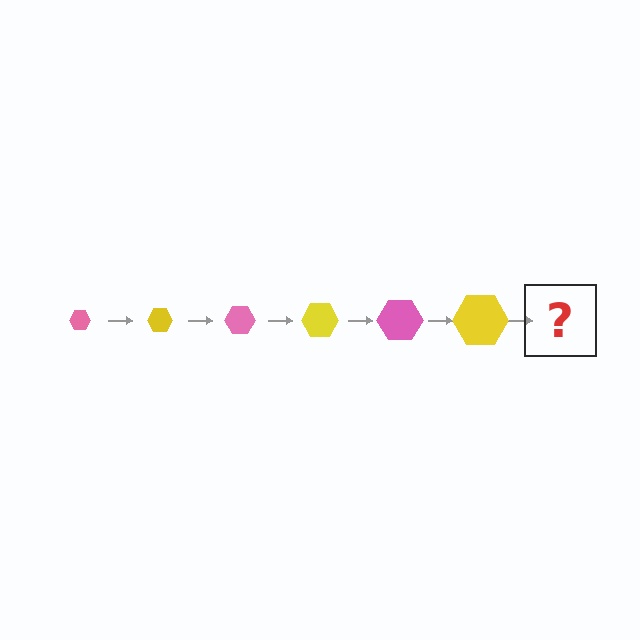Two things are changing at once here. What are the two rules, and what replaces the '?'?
The two rules are that the hexagon grows larger each step and the color cycles through pink and yellow. The '?' should be a pink hexagon, larger than the previous one.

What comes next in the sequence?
The next element should be a pink hexagon, larger than the previous one.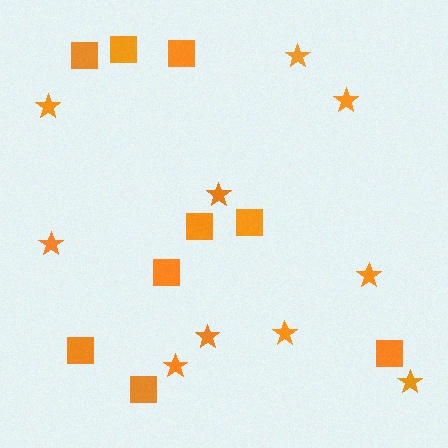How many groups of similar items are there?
There are 2 groups: one group of squares (9) and one group of stars (10).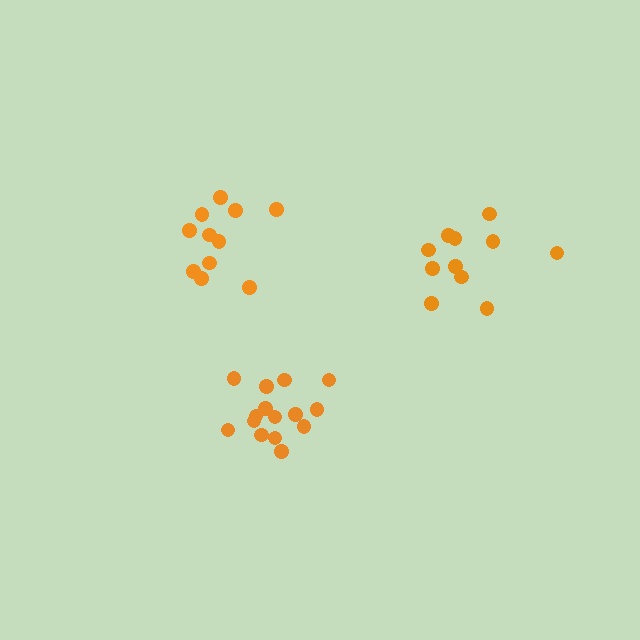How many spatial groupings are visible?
There are 3 spatial groupings.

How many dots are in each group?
Group 1: 11 dots, Group 2: 15 dots, Group 3: 11 dots (37 total).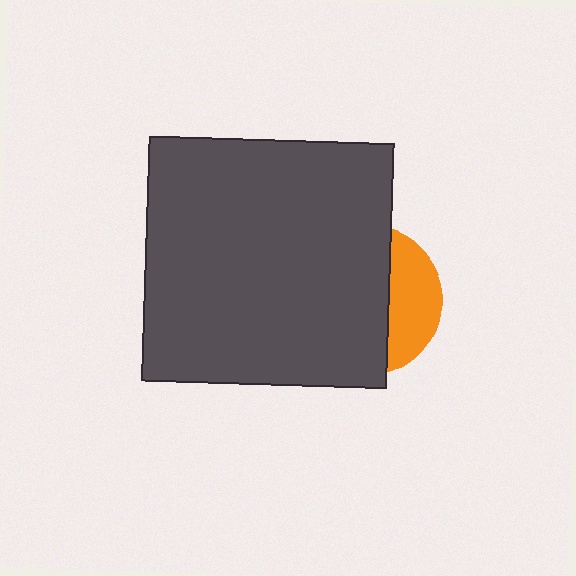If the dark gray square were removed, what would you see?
You would see the complete orange circle.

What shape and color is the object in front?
The object in front is a dark gray square.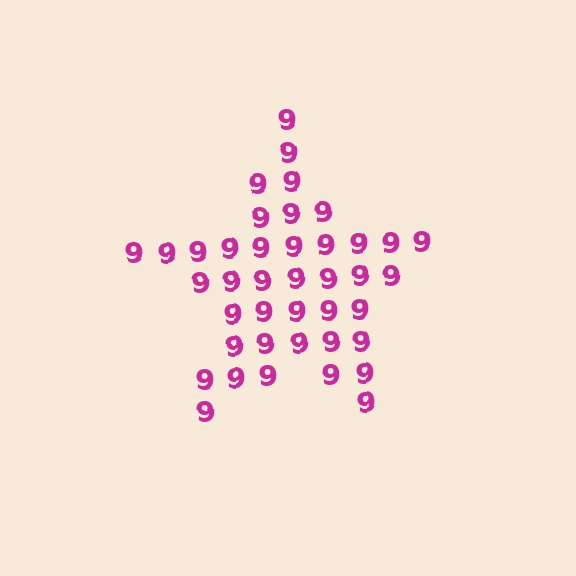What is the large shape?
The large shape is a star.